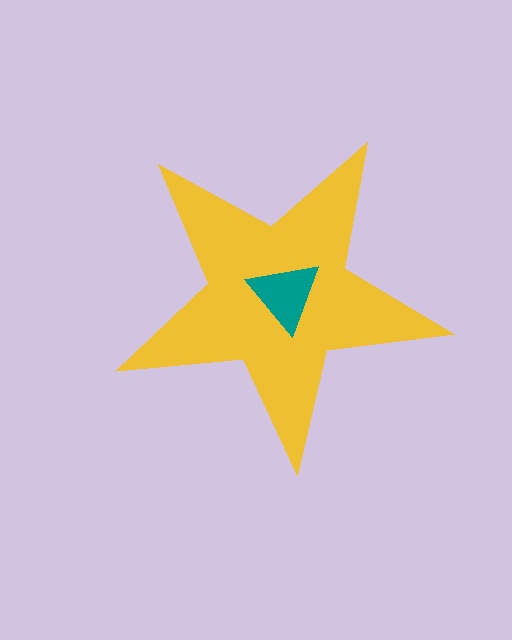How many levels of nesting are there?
2.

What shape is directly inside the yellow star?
The teal triangle.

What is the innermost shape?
The teal triangle.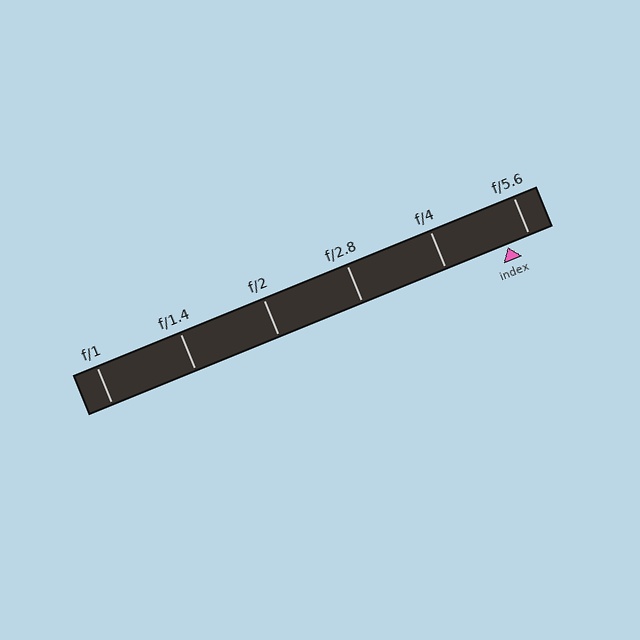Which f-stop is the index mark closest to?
The index mark is closest to f/5.6.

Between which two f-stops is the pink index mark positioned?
The index mark is between f/4 and f/5.6.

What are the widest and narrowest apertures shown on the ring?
The widest aperture shown is f/1 and the narrowest is f/5.6.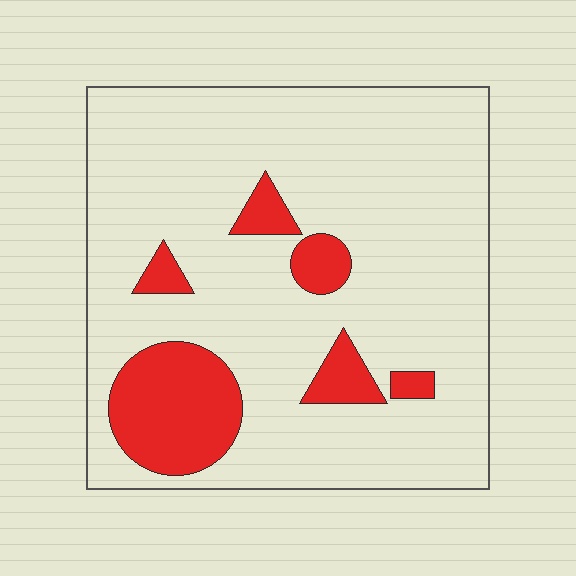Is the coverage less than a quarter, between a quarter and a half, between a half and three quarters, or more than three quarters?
Less than a quarter.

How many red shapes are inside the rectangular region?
6.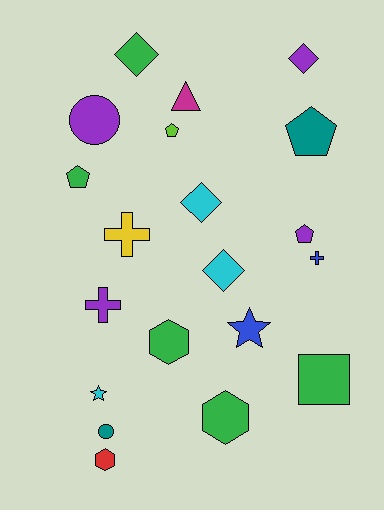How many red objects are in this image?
There is 1 red object.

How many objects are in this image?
There are 20 objects.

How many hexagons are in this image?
There are 3 hexagons.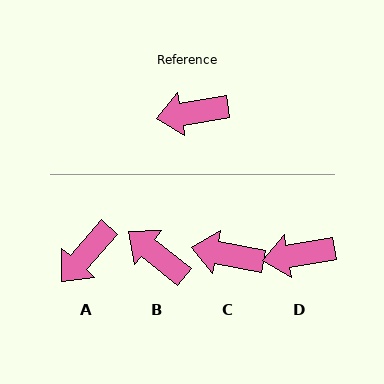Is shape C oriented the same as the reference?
No, it is off by about 21 degrees.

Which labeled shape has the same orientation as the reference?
D.